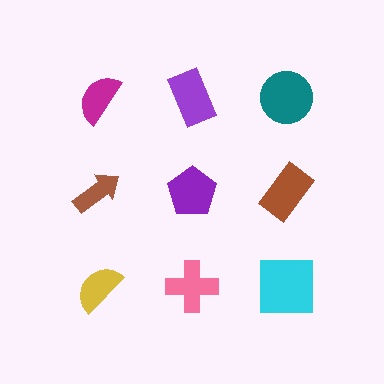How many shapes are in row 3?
3 shapes.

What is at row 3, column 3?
A cyan square.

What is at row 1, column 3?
A teal circle.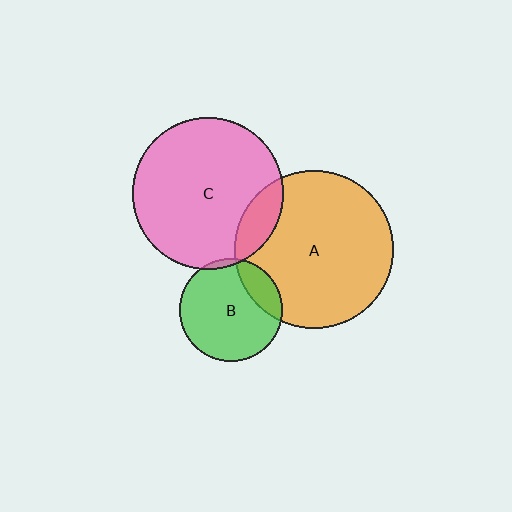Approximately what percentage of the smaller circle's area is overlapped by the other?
Approximately 15%.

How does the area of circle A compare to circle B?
Approximately 2.4 times.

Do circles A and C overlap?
Yes.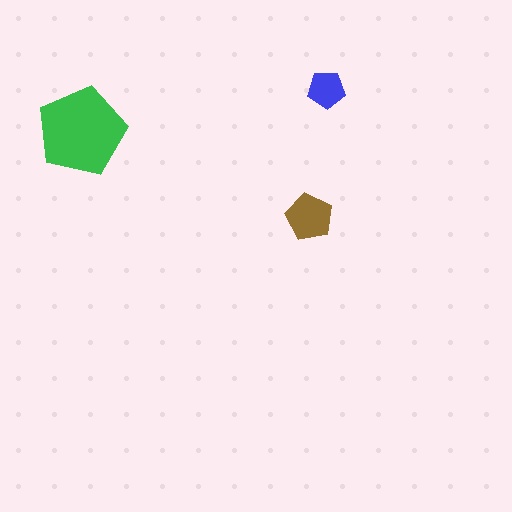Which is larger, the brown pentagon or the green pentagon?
The green one.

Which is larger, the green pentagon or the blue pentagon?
The green one.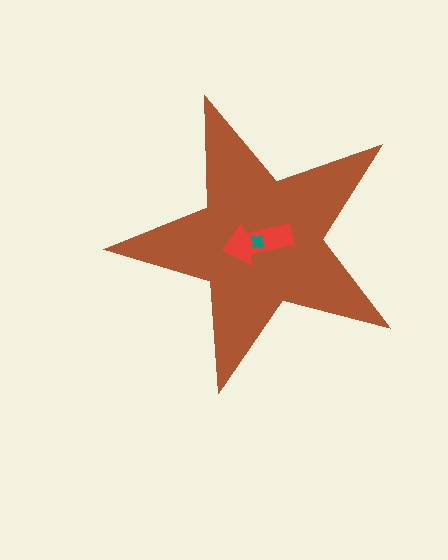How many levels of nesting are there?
3.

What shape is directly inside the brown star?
The red arrow.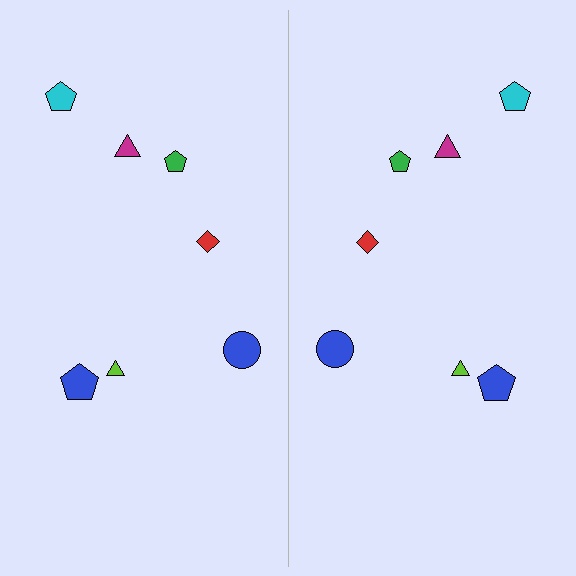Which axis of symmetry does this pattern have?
The pattern has a vertical axis of symmetry running through the center of the image.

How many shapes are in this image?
There are 14 shapes in this image.